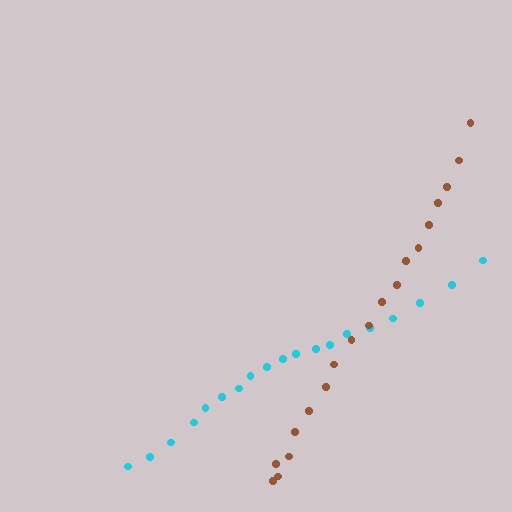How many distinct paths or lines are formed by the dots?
There are 2 distinct paths.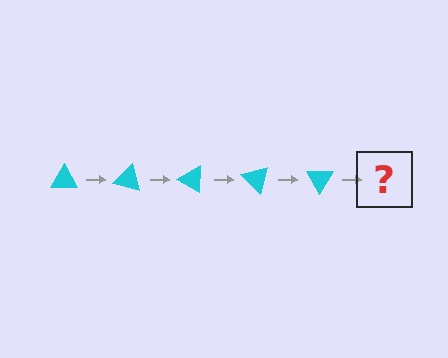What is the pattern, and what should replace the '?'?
The pattern is that the triangle rotates 15 degrees each step. The '?' should be a cyan triangle rotated 75 degrees.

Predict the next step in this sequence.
The next step is a cyan triangle rotated 75 degrees.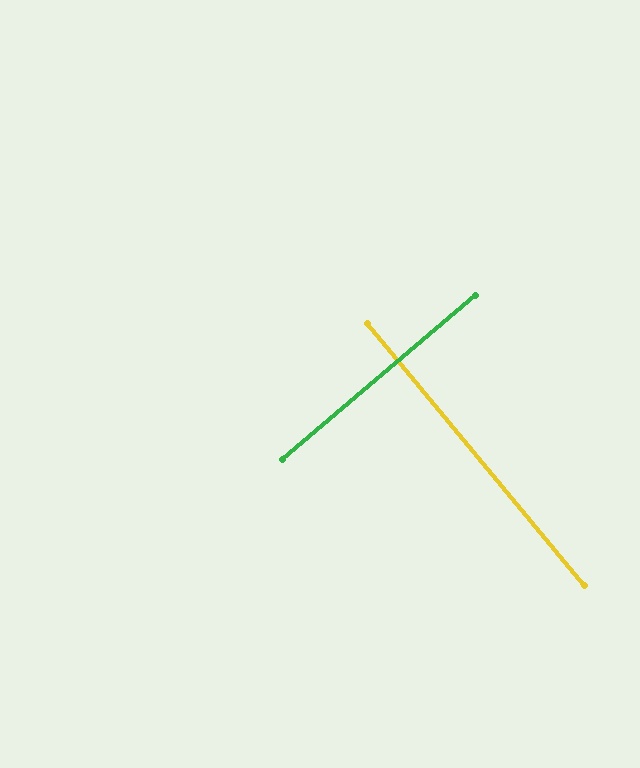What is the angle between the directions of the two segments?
Approximately 89 degrees.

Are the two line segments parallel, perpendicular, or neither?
Perpendicular — they meet at approximately 89°.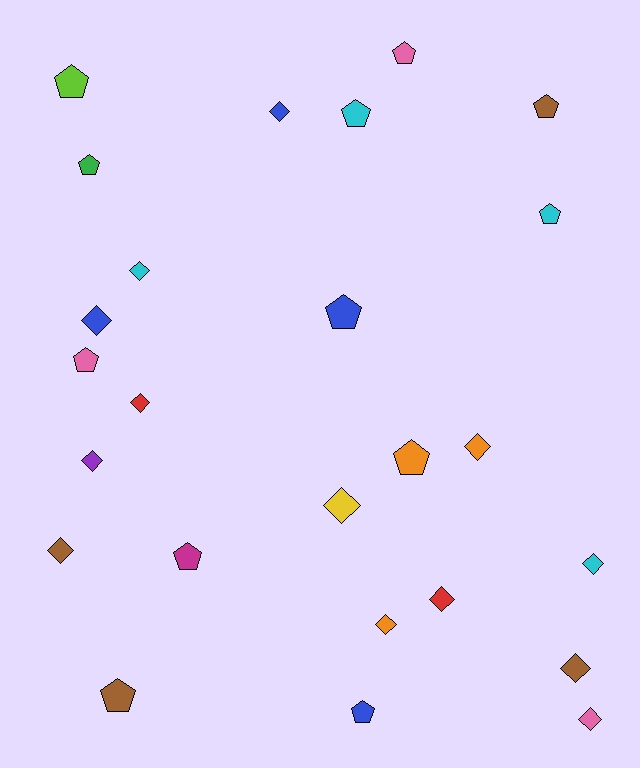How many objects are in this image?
There are 25 objects.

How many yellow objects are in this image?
There is 1 yellow object.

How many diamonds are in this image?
There are 13 diamonds.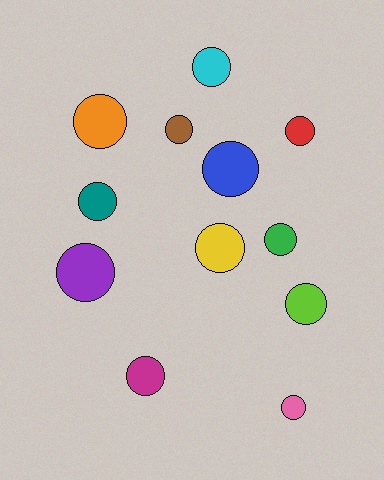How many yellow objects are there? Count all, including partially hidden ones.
There is 1 yellow object.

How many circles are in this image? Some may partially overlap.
There are 12 circles.